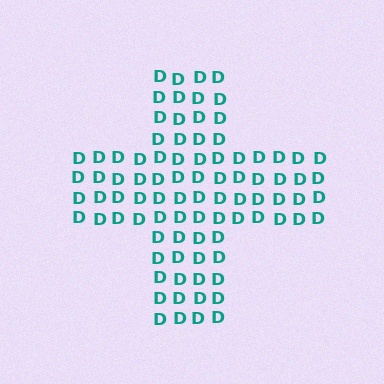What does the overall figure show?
The overall figure shows a cross.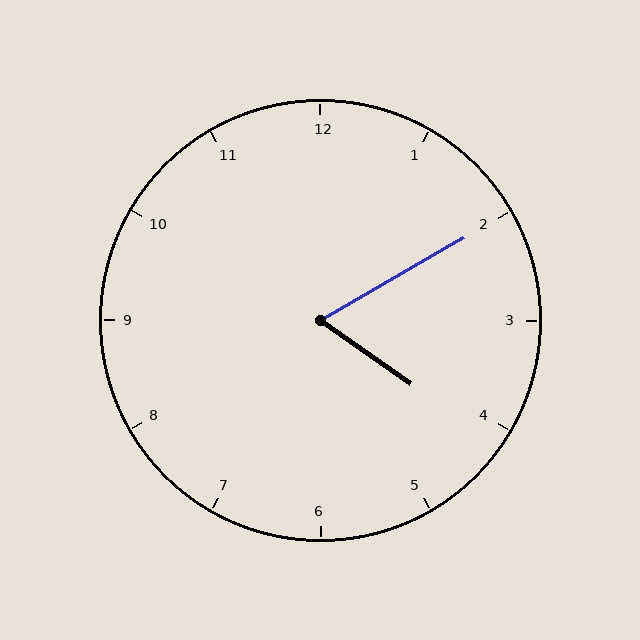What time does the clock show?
4:10.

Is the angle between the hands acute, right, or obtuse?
It is acute.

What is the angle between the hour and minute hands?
Approximately 65 degrees.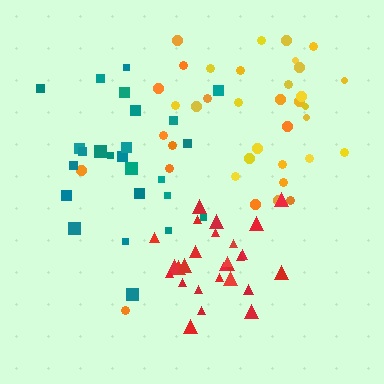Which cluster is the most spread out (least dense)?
Orange.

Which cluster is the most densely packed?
Red.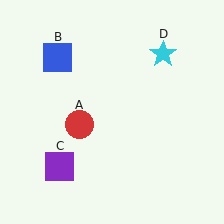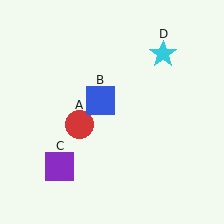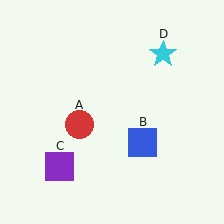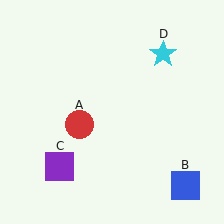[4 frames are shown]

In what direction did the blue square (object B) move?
The blue square (object B) moved down and to the right.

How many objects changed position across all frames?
1 object changed position: blue square (object B).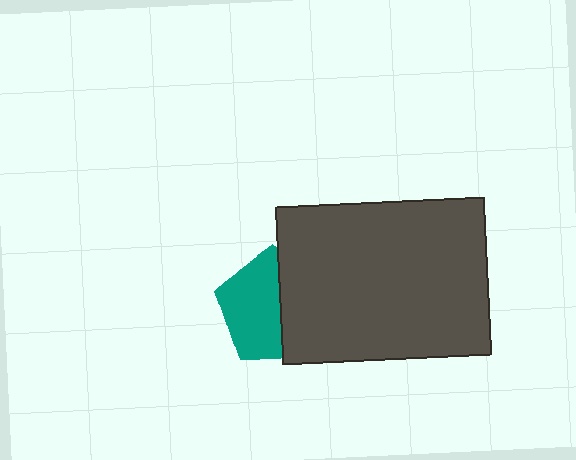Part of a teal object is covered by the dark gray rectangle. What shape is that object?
It is a pentagon.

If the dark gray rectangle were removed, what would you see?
You would see the complete teal pentagon.